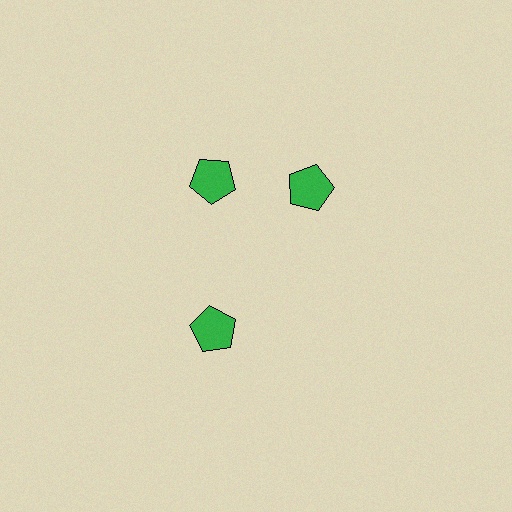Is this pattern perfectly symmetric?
No. The 3 green pentagons are arranged in a ring, but one element near the 3 o'clock position is rotated out of alignment along the ring, breaking the 3-fold rotational symmetry.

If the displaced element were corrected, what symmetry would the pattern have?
It would have 3-fold rotational symmetry — the pattern would map onto itself every 120 degrees.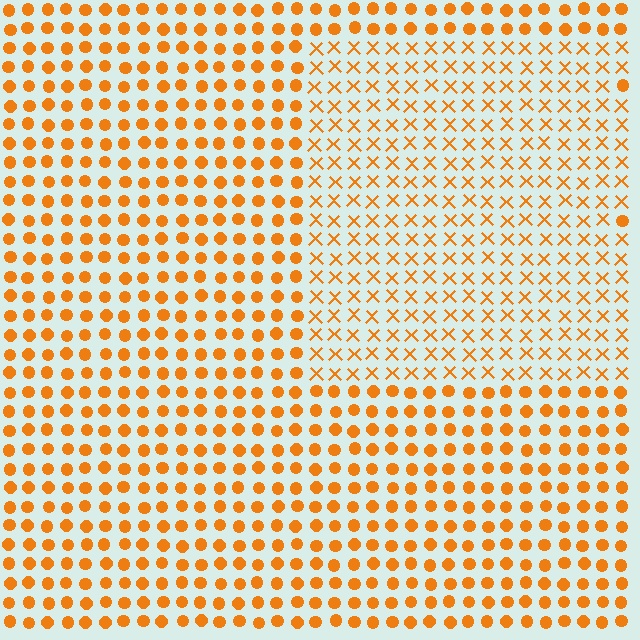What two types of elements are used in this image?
The image uses X marks inside the rectangle region and circles outside it.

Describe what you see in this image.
The image is filled with small orange elements arranged in a uniform grid. A rectangle-shaped region contains X marks, while the surrounding area contains circles. The boundary is defined purely by the change in element shape.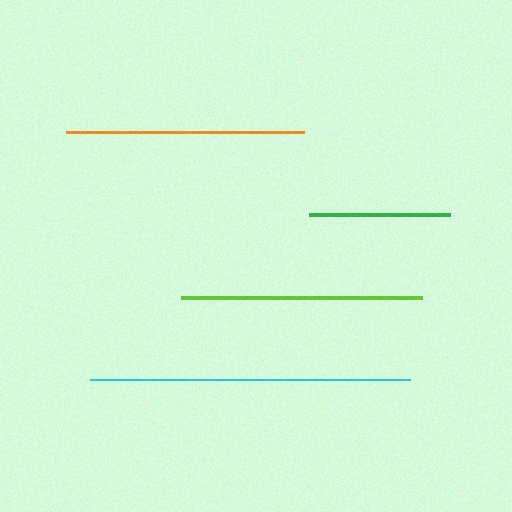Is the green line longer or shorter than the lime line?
The lime line is longer than the green line.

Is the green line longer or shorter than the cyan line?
The cyan line is longer than the green line.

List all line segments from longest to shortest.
From longest to shortest: cyan, lime, orange, green.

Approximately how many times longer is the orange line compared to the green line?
The orange line is approximately 1.7 times the length of the green line.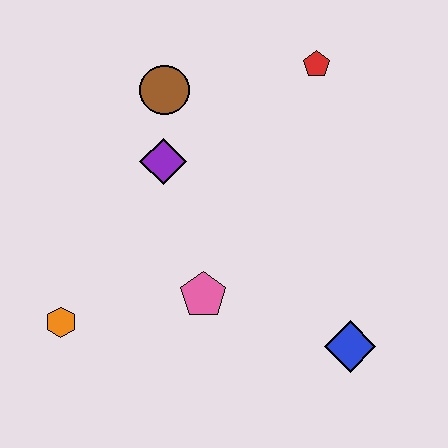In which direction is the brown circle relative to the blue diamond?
The brown circle is above the blue diamond.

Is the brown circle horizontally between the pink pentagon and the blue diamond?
No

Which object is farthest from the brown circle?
The blue diamond is farthest from the brown circle.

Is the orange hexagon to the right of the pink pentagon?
No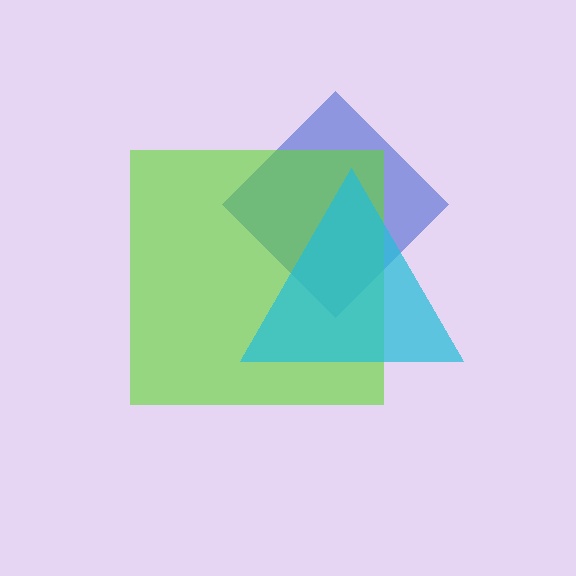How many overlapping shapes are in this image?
There are 3 overlapping shapes in the image.